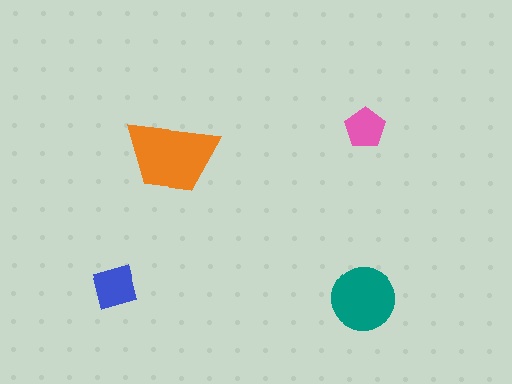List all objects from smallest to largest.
The pink pentagon, the blue diamond, the teal circle, the orange trapezoid.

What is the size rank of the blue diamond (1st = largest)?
3rd.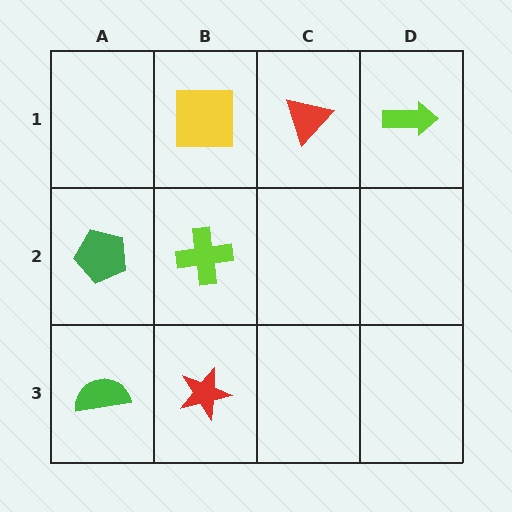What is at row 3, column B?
A red star.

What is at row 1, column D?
A lime arrow.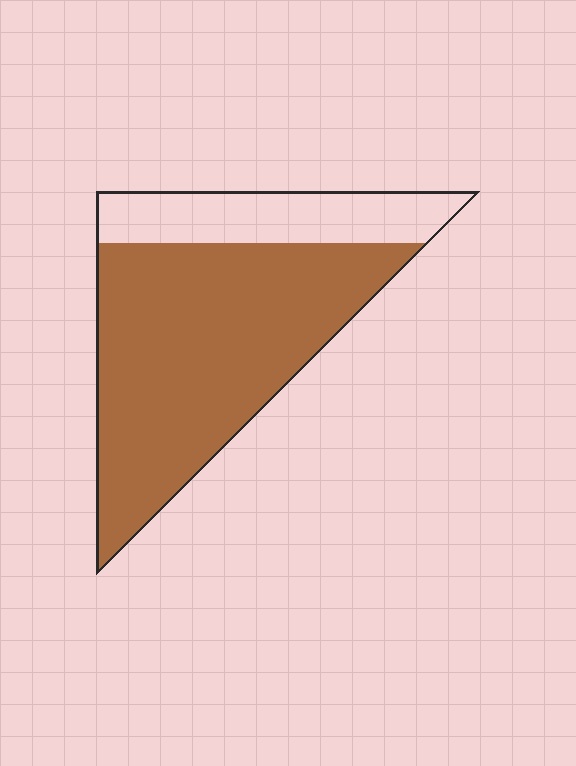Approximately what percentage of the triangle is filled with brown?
Approximately 75%.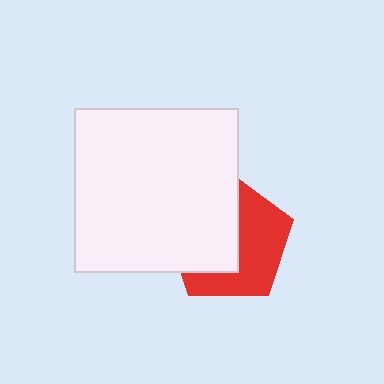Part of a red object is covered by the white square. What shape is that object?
It is a pentagon.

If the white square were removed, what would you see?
You would see the complete red pentagon.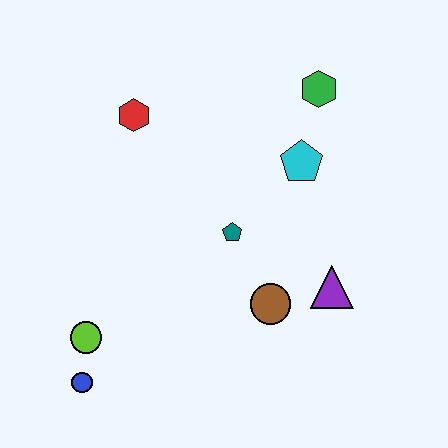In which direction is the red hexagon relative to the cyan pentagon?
The red hexagon is to the left of the cyan pentagon.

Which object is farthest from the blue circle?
The green hexagon is farthest from the blue circle.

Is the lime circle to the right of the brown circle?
No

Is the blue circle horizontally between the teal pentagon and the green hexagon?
No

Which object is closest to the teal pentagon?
The brown circle is closest to the teal pentagon.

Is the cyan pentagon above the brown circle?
Yes